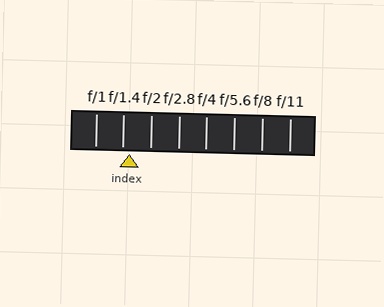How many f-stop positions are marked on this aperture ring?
There are 8 f-stop positions marked.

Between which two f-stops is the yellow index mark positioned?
The index mark is between f/1.4 and f/2.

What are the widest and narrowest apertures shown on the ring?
The widest aperture shown is f/1 and the narrowest is f/11.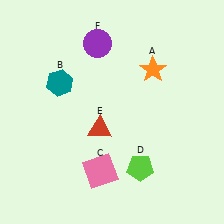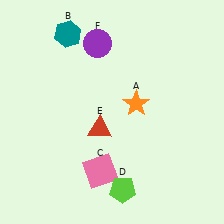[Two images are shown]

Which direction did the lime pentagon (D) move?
The lime pentagon (D) moved down.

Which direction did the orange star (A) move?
The orange star (A) moved down.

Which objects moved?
The objects that moved are: the orange star (A), the teal hexagon (B), the lime pentagon (D).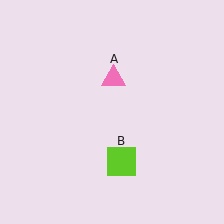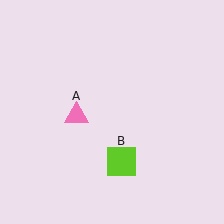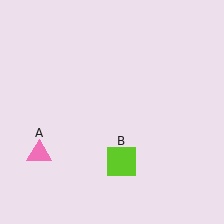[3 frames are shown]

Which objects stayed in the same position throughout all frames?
Lime square (object B) remained stationary.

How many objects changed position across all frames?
1 object changed position: pink triangle (object A).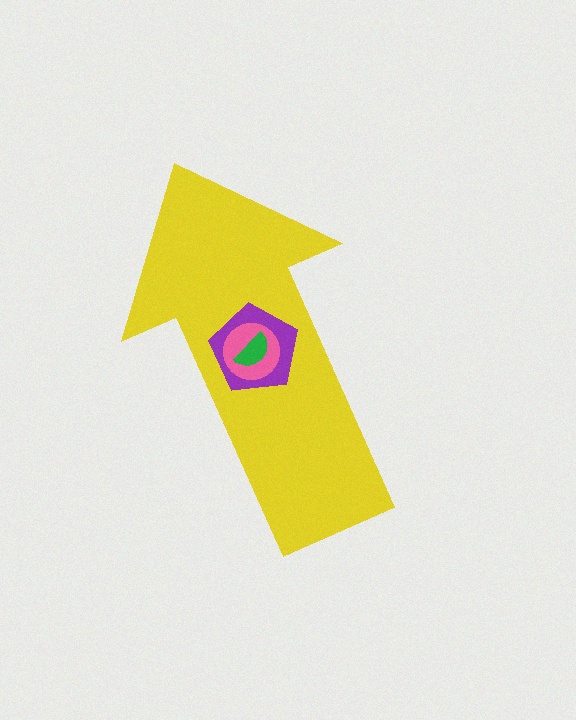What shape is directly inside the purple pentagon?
The pink circle.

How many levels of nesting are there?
4.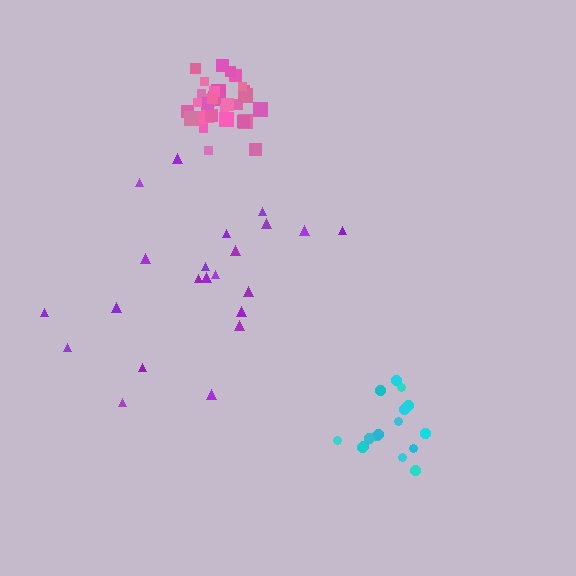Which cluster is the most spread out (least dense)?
Purple.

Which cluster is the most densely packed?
Pink.